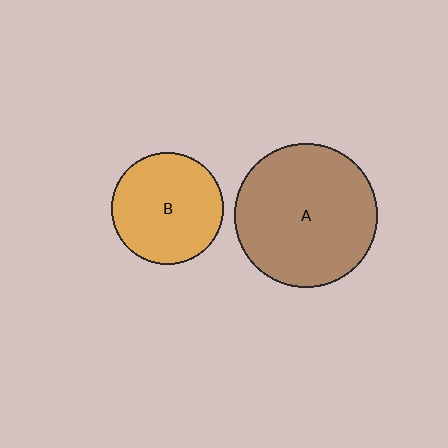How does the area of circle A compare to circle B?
Approximately 1.6 times.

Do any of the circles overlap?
No, none of the circles overlap.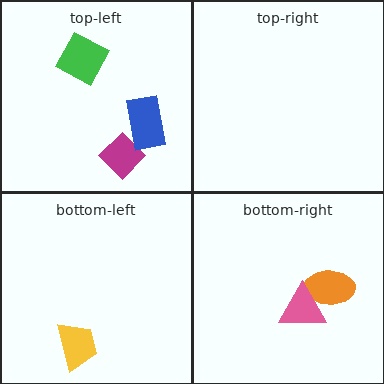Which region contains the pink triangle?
The bottom-right region.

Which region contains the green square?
The top-left region.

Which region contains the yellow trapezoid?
The bottom-left region.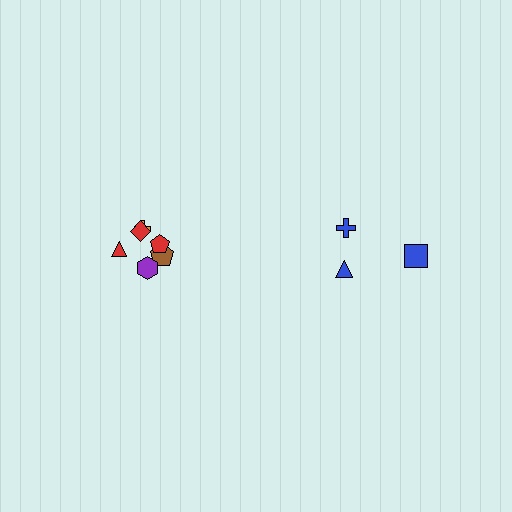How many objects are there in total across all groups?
There are 9 objects.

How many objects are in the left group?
There are 6 objects.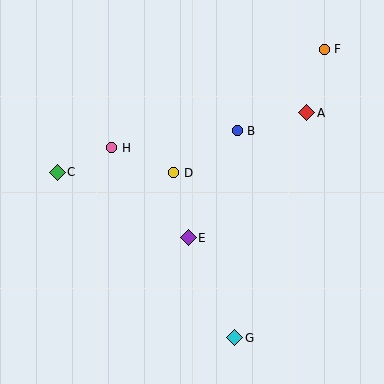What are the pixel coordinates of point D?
Point D is at (174, 173).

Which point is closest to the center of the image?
Point D at (174, 173) is closest to the center.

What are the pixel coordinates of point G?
Point G is at (235, 338).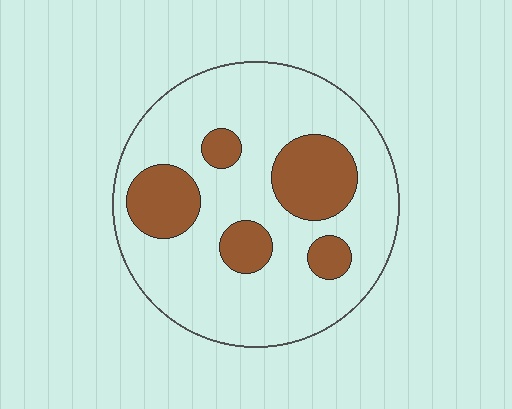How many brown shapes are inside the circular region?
5.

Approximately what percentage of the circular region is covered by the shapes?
Approximately 25%.